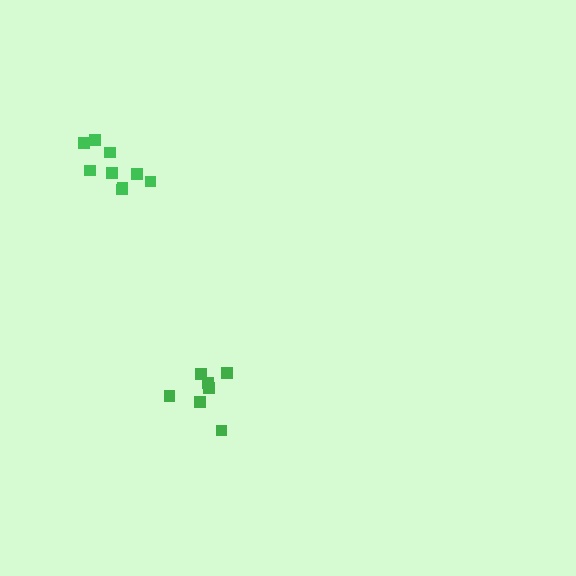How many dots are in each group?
Group 1: 7 dots, Group 2: 9 dots (16 total).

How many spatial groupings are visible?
There are 2 spatial groupings.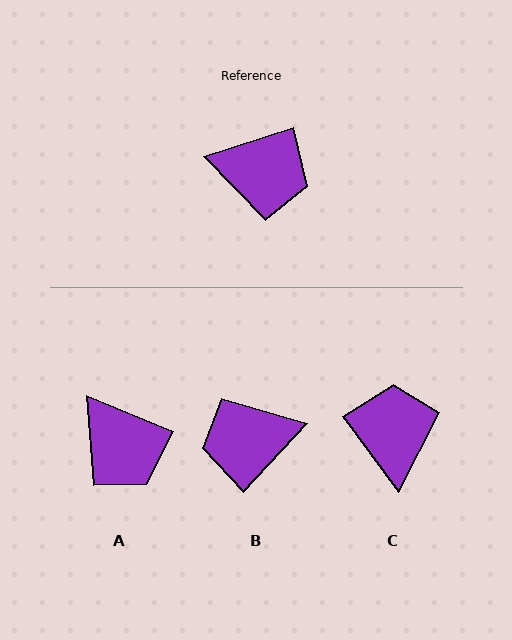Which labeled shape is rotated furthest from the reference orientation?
B, about 150 degrees away.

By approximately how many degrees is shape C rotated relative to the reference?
Approximately 109 degrees counter-clockwise.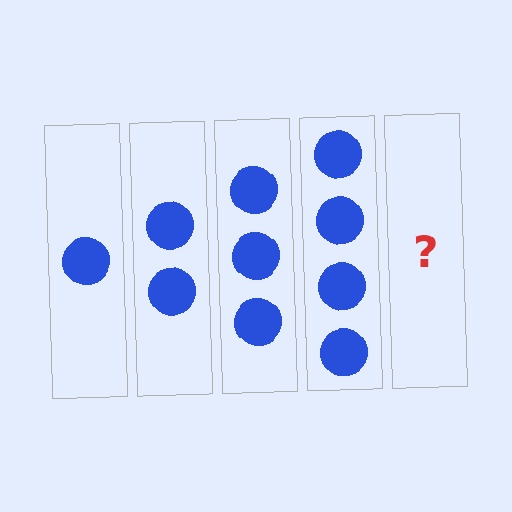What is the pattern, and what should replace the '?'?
The pattern is that each step adds one more circle. The '?' should be 5 circles.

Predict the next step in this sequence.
The next step is 5 circles.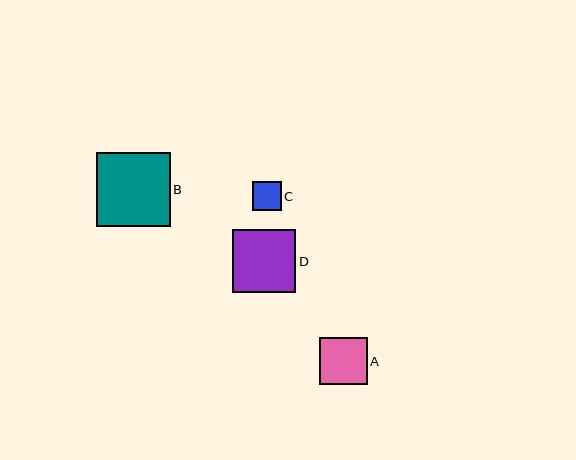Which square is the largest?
Square B is the largest with a size of approximately 74 pixels.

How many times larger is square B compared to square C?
Square B is approximately 2.6 times the size of square C.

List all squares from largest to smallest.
From largest to smallest: B, D, A, C.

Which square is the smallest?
Square C is the smallest with a size of approximately 28 pixels.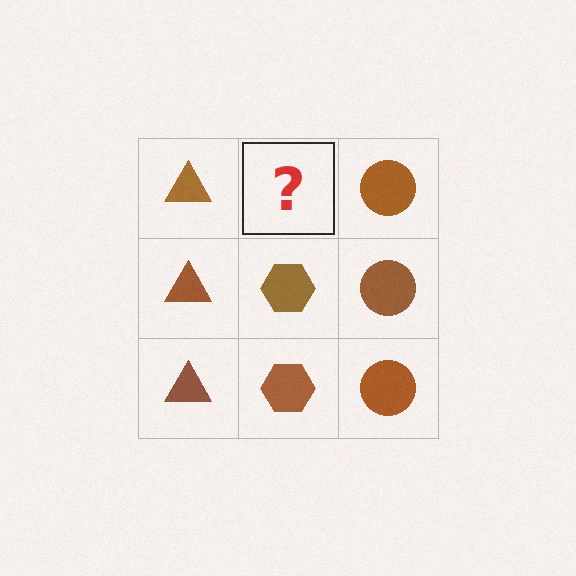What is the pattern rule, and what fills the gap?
The rule is that each column has a consistent shape. The gap should be filled with a brown hexagon.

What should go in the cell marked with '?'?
The missing cell should contain a brown hexagon.